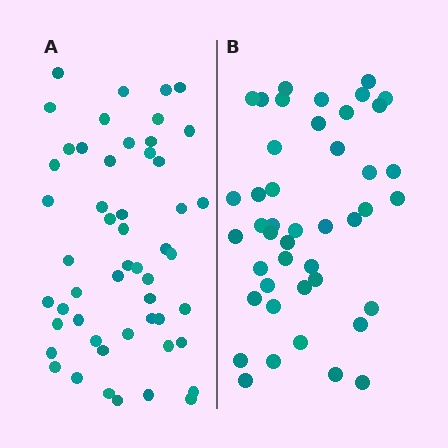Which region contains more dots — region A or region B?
Region A (the left region) has more dots.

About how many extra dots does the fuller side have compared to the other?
Region A has roughly 8 or so more dots than region B.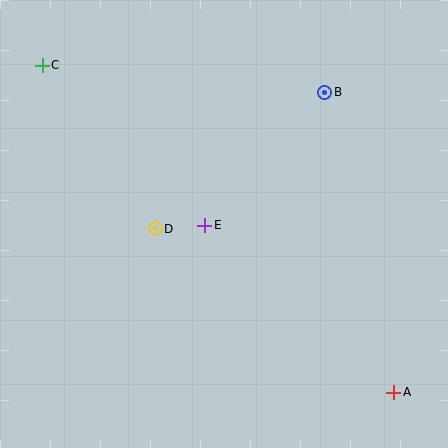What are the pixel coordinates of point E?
Point E is at (205, 225).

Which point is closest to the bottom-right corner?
Point A is closest to the bottom-right corner.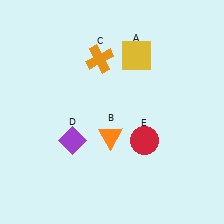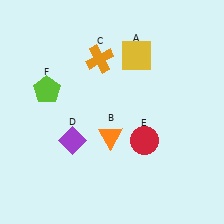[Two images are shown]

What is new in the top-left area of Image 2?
A lime pentagon (F) was added in the top-left area of Image 2.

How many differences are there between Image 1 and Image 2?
There is 1 difference between the two images.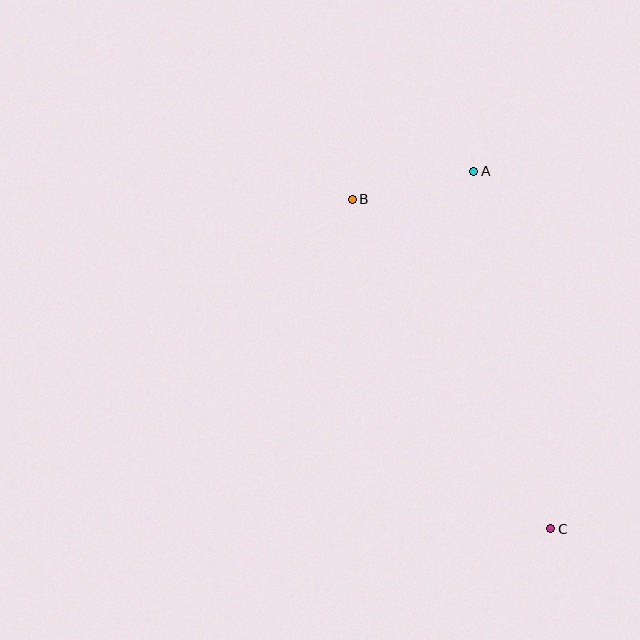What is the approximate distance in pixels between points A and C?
The distance between A and C is approximately 365 pixels.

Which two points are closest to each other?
Points A and B are closest to each other.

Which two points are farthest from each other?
Points B and C are farthest from each other.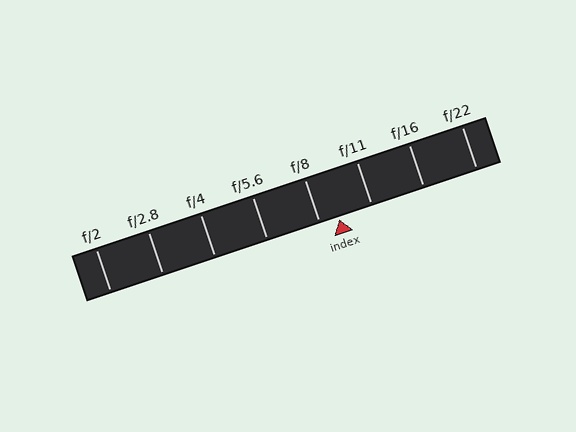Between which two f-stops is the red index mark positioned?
The index mark is between f/8 and f/11.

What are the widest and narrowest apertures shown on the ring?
The widest aperture shown is f/2 and the narrowest is f/22.